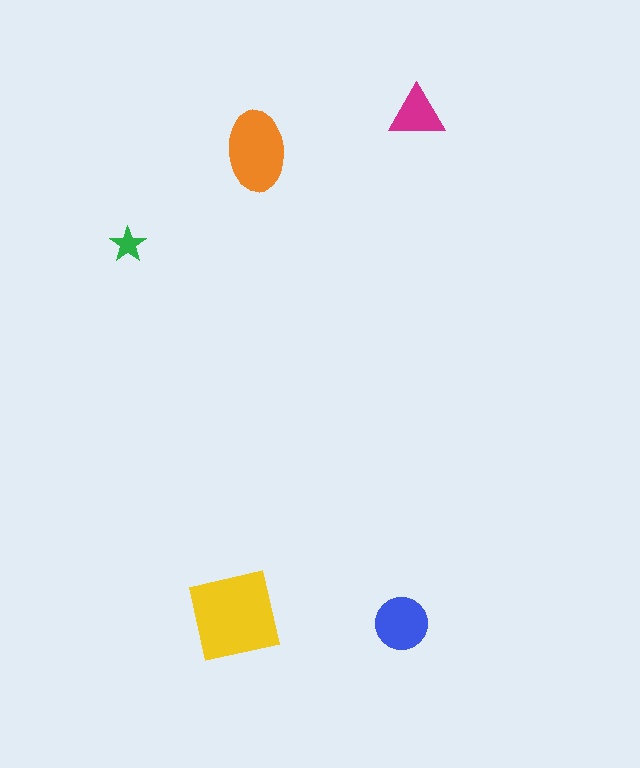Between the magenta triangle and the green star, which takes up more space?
The magenta triangle.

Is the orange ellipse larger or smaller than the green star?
Larger.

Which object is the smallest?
The green star.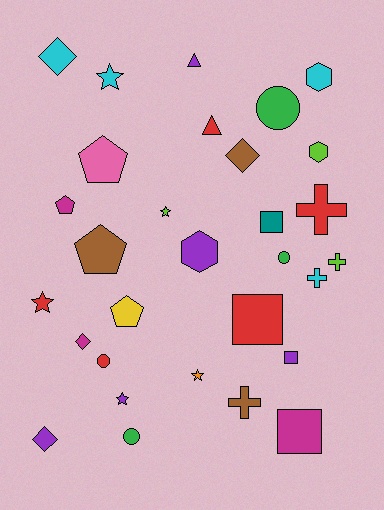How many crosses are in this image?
There are 4 crosses.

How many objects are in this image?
There are 30 objects.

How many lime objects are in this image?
There are 3 lime objects.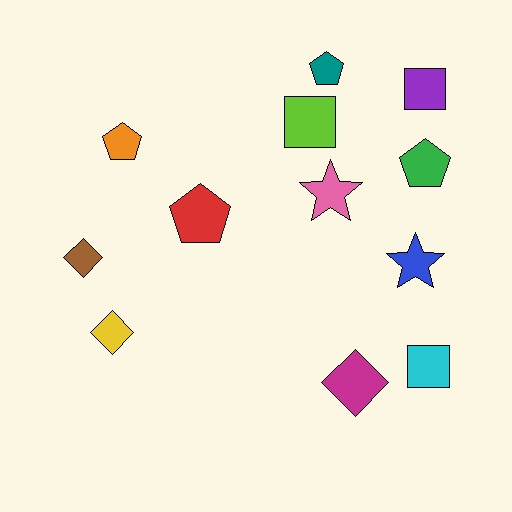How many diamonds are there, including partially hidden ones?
There are 3 diamonds.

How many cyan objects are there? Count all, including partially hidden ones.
There is 1 cyan object.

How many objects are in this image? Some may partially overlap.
There are 12 objects.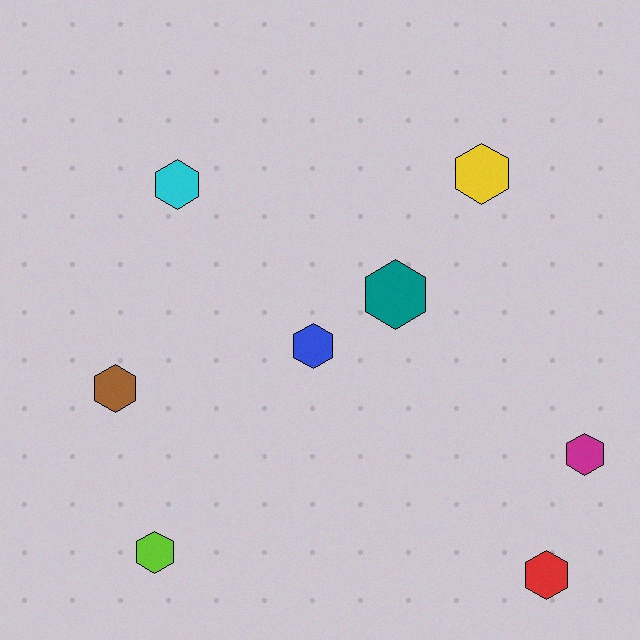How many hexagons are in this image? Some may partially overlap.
There are 8 hexagons.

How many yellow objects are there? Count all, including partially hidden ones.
There is 1 yellow object.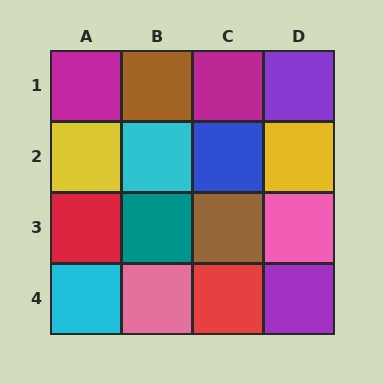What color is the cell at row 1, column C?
Magenta.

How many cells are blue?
1 cell is blue.